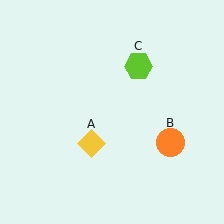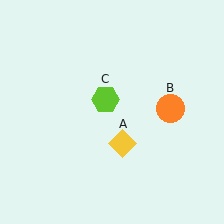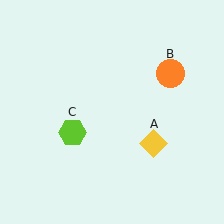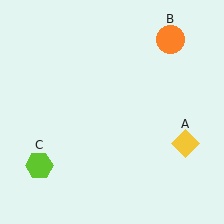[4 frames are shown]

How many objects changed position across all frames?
3 objects changed position: yellow diamond (object A), orange circle (object B), lime hexagon (object C).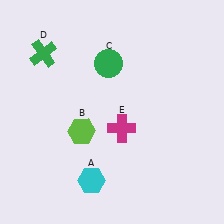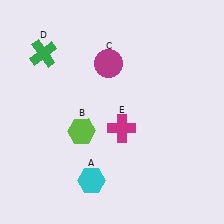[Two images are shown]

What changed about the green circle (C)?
In Image 1, C is green. In Image 2, it changed to magenta.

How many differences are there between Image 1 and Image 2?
There is 1 difference between the two images.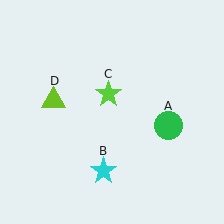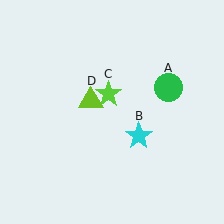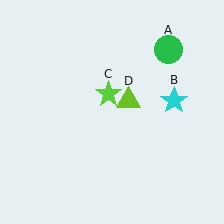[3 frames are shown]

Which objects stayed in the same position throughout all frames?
Lime star (object C) remained stationary.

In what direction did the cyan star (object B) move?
The cyan star (object B) moved up and to the right.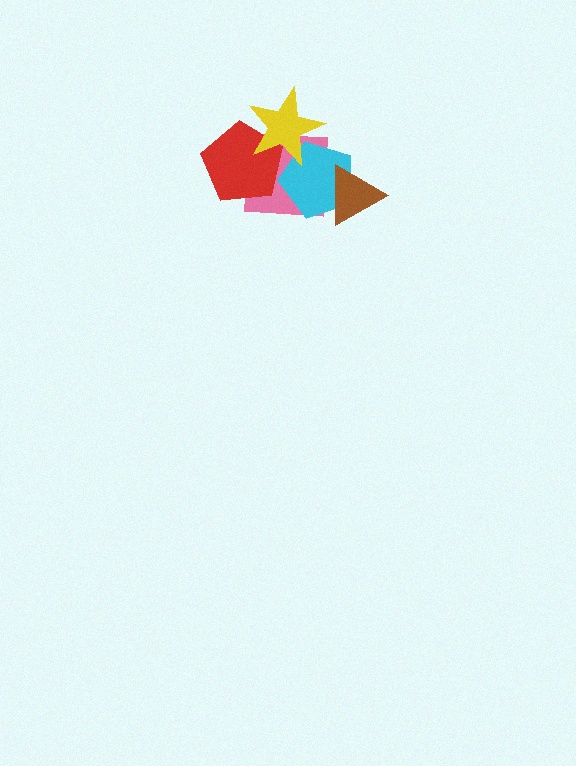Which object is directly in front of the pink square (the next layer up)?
The cyan pentagon is directly in front of the pink square.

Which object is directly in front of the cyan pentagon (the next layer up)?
The yellow star is directly in front of the cyan pentagon.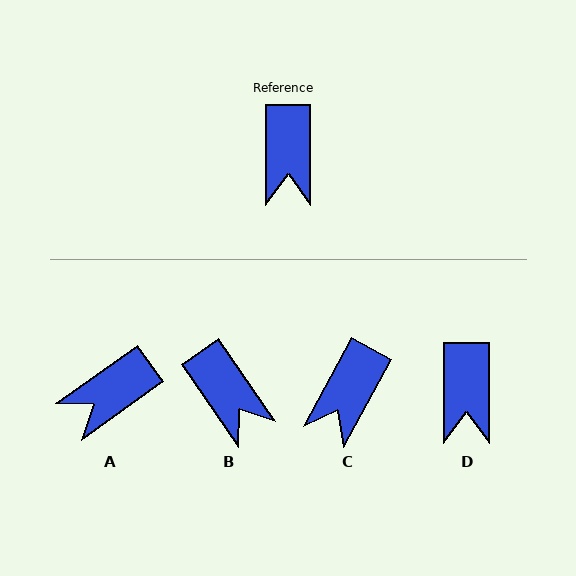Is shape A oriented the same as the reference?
No, it is off by about 55 degrees.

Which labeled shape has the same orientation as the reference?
D.